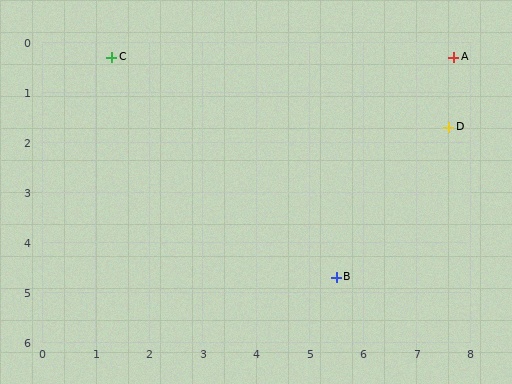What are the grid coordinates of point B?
Point B is at approximately (5.5, 4.7).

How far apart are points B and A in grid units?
Points B and A are about 4.9 grid units apart.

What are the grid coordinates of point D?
Point D is at approximately (7.6, 1.7).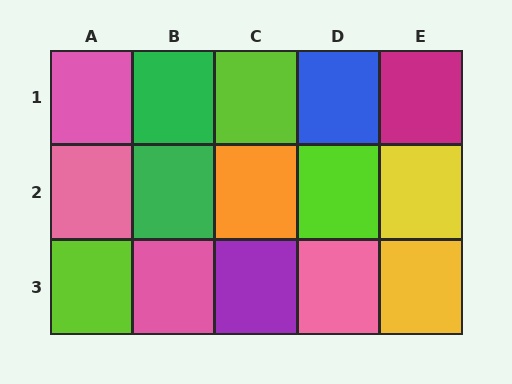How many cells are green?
2 cells are green.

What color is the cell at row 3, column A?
Lime.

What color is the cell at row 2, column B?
Green.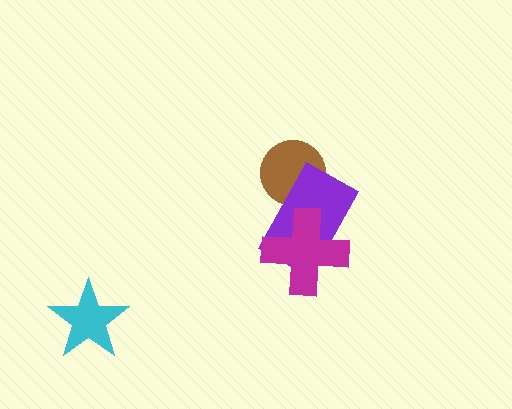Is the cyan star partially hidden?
No, no other shape covers it.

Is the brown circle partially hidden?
Yes, it is partially covered by another shape.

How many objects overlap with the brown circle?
1 object overlaps with the brown circle.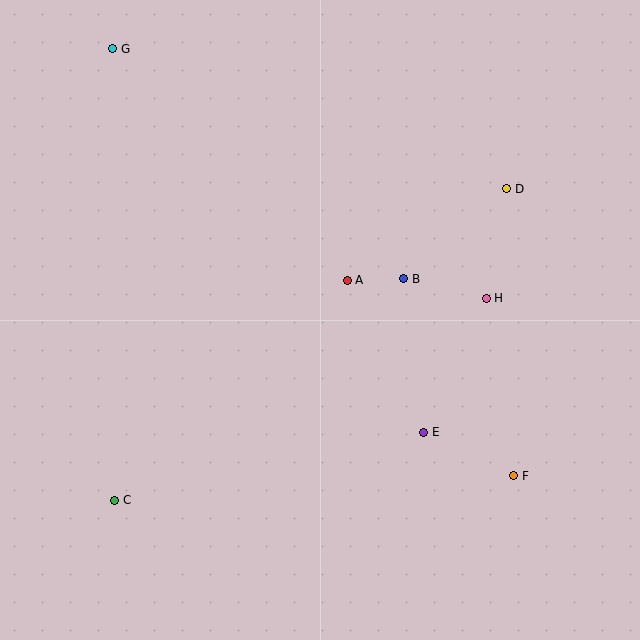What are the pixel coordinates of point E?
Point E is at (424, 432).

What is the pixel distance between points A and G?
The distance between A and G is 330 pixels.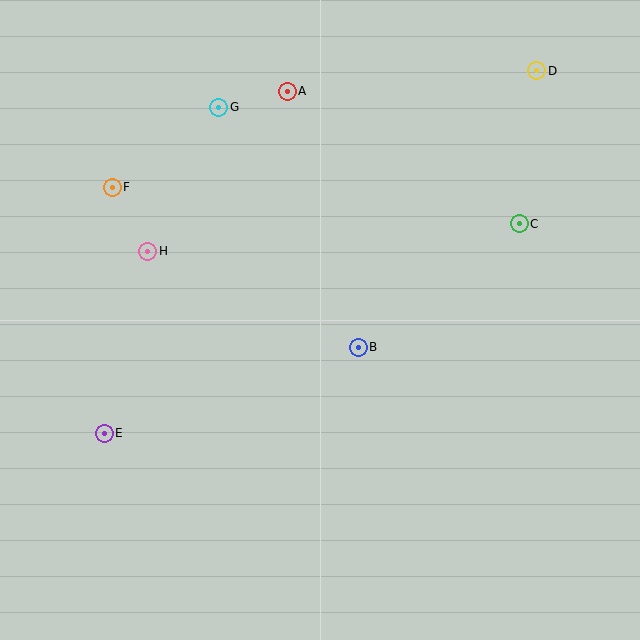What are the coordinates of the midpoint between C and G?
The midpoint between C and G is at (369, 165).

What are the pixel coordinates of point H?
Point H is at (148, 251).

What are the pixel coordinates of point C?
Point C is at (519, 224).